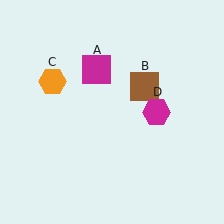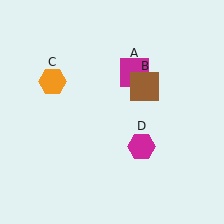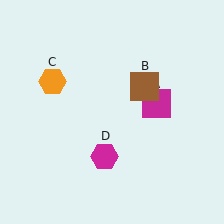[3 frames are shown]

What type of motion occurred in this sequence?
The magenta square (object A), magenta hexagon (object D) rotated clockwise around the center of the scene.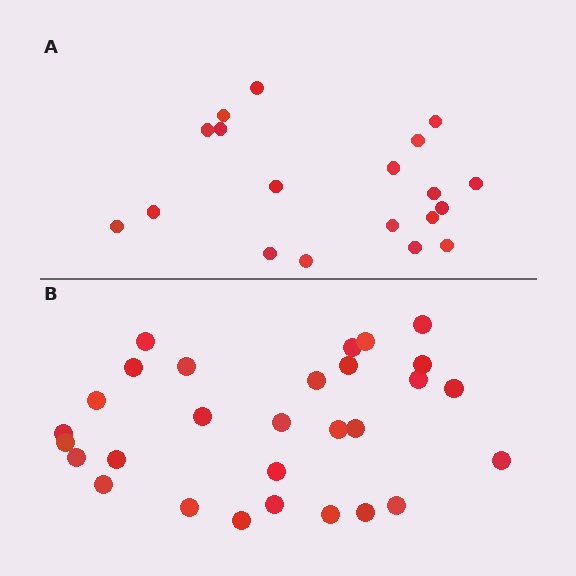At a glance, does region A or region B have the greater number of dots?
Region B (the bottom region) has more dots.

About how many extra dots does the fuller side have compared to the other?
Region B has roughly 10 or so more dots than region A.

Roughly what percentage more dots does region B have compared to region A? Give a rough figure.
About 55% more.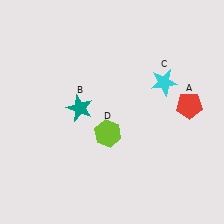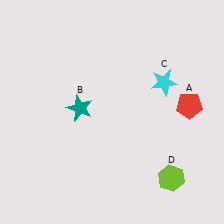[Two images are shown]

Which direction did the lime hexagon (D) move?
The lime hexagon (D) moved right.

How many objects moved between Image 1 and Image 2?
1 object moved between the two images.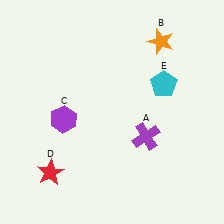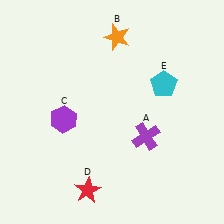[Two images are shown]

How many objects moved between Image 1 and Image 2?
2 objects moved between the two images.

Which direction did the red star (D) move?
The red star (D) moved right.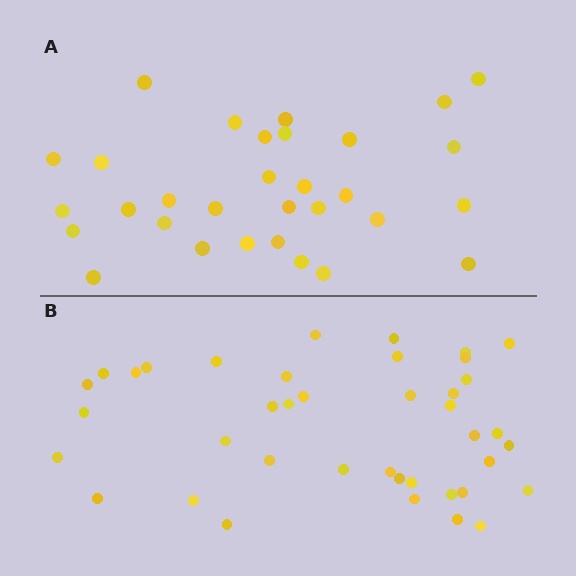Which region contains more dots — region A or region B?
Region B (the bottom region) has more dots.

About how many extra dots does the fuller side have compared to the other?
Region B has roughly 8 or so more dots than region A.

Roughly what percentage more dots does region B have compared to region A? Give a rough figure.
About 30% more.